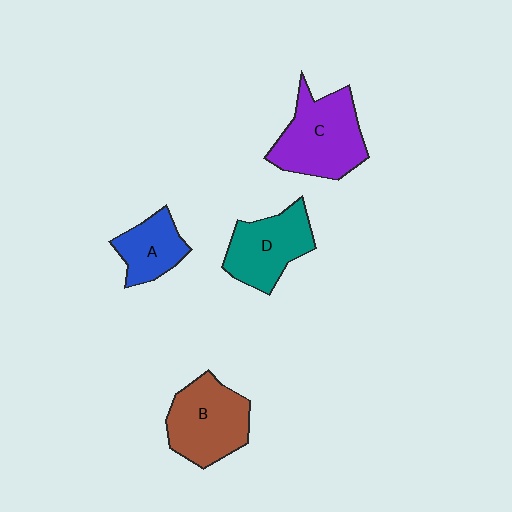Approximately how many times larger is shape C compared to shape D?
Approximately 1.3 times.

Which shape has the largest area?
Shape C (purple).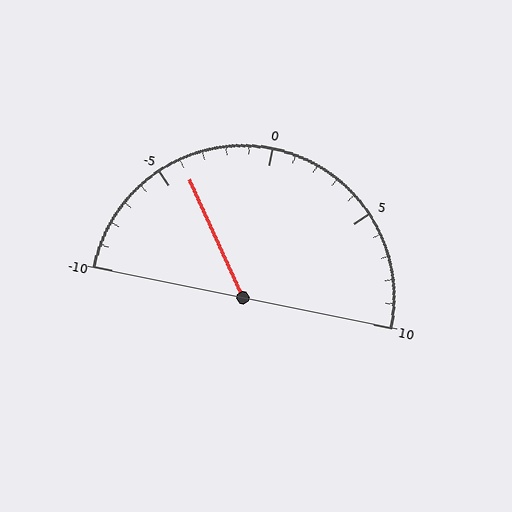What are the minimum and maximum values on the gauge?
The gauge ranges from -10 to 10.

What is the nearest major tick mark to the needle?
The nearest major tick mark is -5.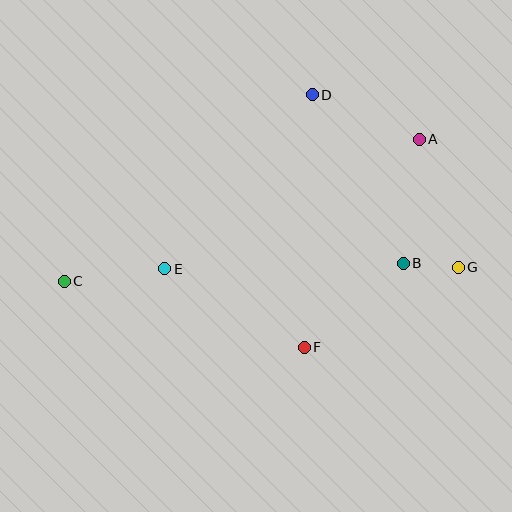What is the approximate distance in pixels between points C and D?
The distance between C and D is approximately 310 pixels.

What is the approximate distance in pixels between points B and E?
The distance between B and E is approximately 239 pixels.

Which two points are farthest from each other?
Points C and G are farthest from each other.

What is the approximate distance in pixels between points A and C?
The distance between A and C is approximately 383 pixels.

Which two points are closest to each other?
Points B and G are closest to each other.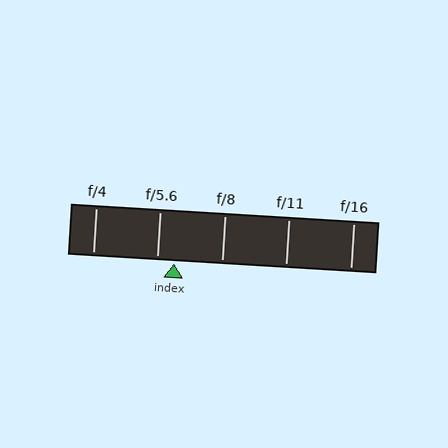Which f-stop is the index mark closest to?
The index mark is closest to f/5.6.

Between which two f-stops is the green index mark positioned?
The index mark is between f/5.6 and f/8.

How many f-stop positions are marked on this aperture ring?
There are 5 f-stop positions marked.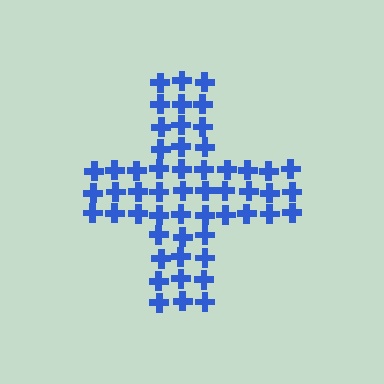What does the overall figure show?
The overall figure shows a cross.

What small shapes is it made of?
It is made of small crosses.